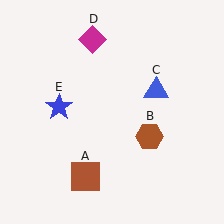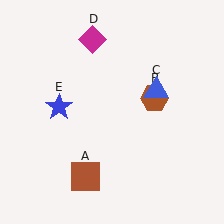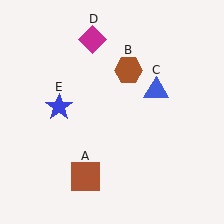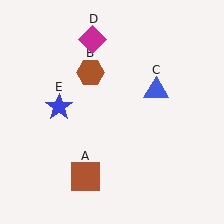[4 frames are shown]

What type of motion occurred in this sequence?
The brown hexagon (object B) rotated counterclockwise around the center of the scene.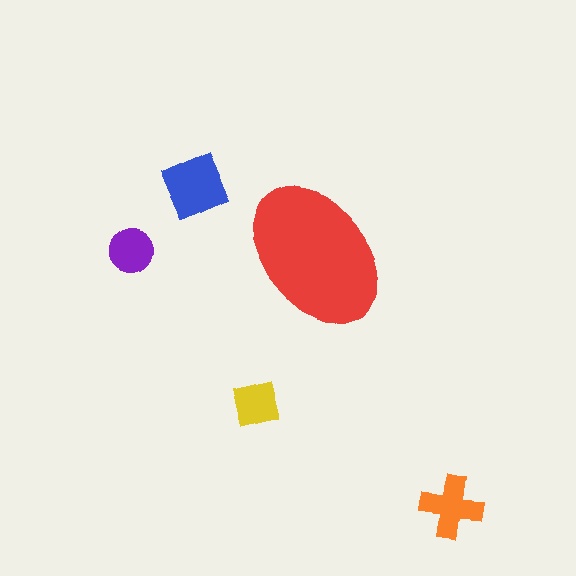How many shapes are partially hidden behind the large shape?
0 shapes are partially hidden.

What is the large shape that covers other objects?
A red ellipse.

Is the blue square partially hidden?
No, the blue square is fully visible.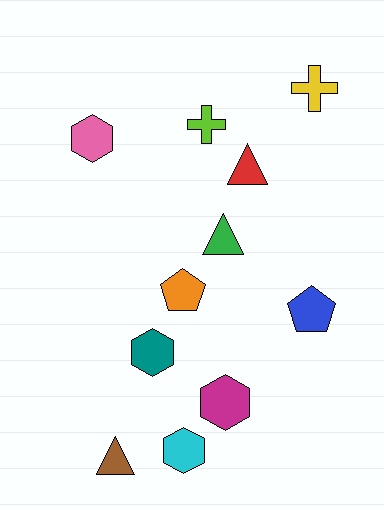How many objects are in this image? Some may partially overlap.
There are 11 objects.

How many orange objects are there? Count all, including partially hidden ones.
There is 1 orange object.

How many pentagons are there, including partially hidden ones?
There are 2 pentagons.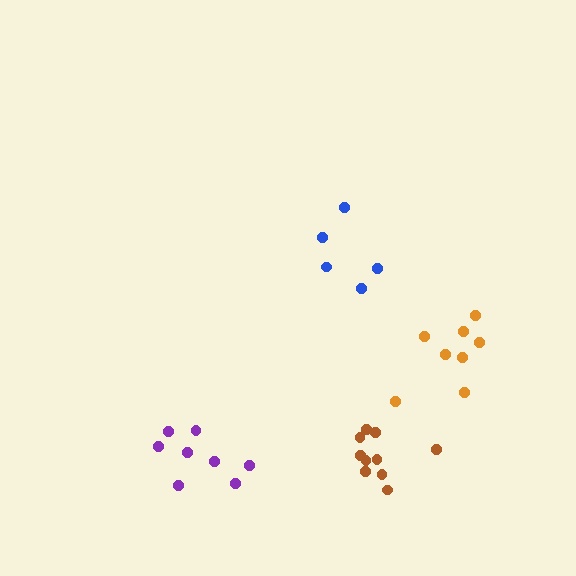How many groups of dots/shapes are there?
There are 4 groups.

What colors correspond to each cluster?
The clusters are colored: brown, purple, orange, blue.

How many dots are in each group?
Group 1: 10 dots, Group 2: 8 dots, Group 3: 8 dots, Group 4: 5 dots (31 total).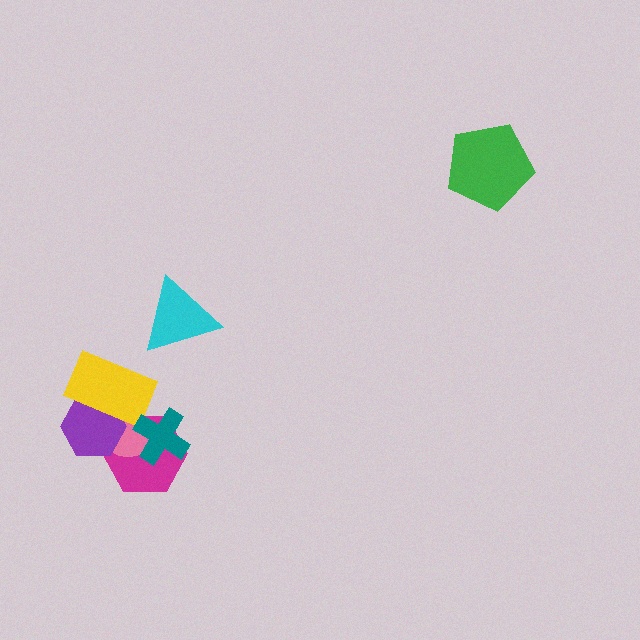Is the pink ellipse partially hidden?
Yes, it is partially covered by another shape.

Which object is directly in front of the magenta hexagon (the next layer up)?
The pink ellipse is directly in front of the magenta hexagon.